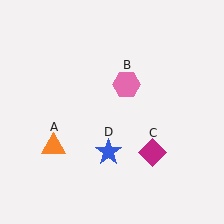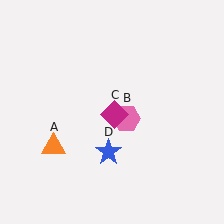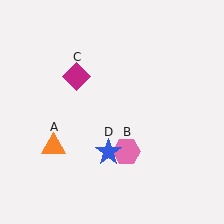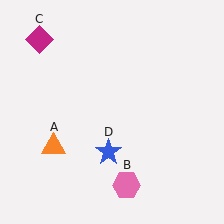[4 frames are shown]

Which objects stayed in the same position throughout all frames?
Orange triangle (object A) and blue star (object D) remained stationary.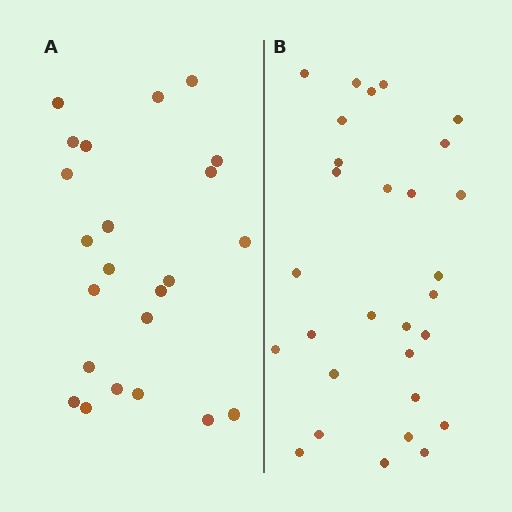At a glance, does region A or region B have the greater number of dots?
Region B (the right region) has more dots.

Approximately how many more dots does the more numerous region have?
Region B has about 6 more dots than region A.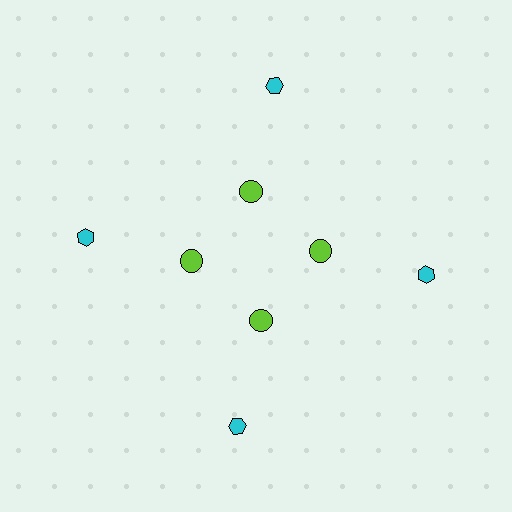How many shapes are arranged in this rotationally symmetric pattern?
There are 8 shapes, arranged in 4 groups of 2.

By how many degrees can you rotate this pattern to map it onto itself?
The pattern maps onto itself every 90 degrees of rotation.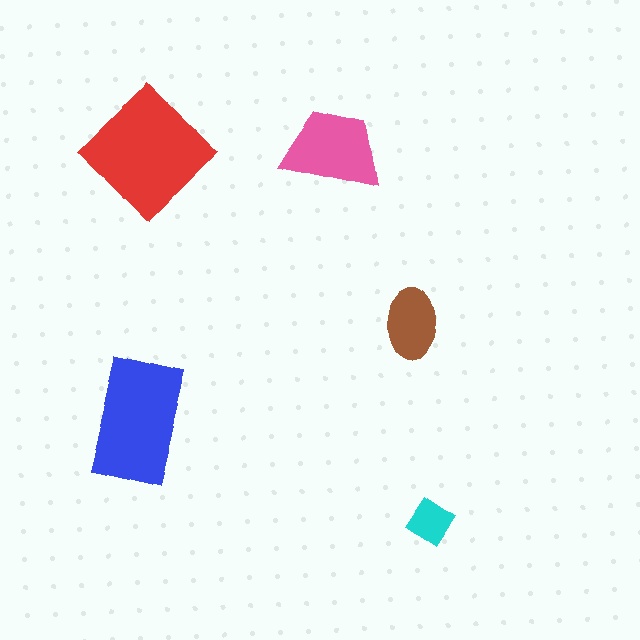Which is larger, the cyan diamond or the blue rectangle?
The blue rectangle.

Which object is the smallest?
The cyan diamond.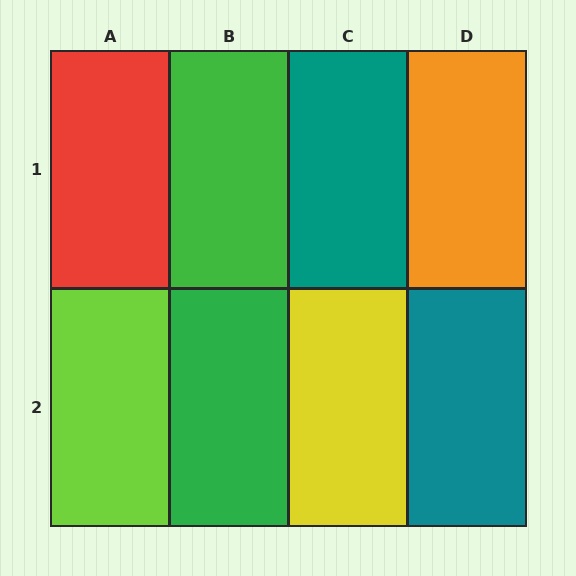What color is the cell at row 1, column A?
Red.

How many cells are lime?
1 cell is lime.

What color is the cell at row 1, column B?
Green.